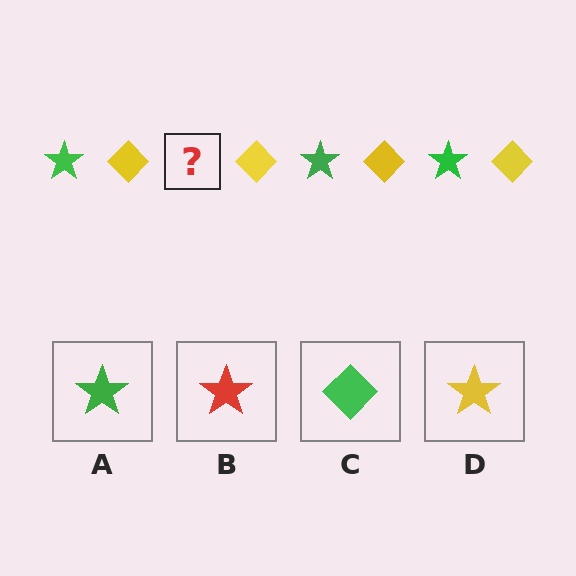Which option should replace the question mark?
Option A.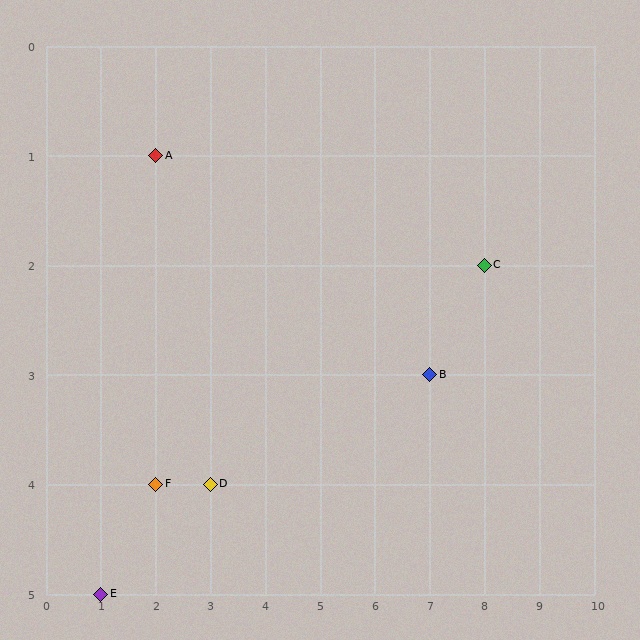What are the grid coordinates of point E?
Point E is at grid coordinates (1, 5).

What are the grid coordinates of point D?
Point D is at grid coordinates (3, 4).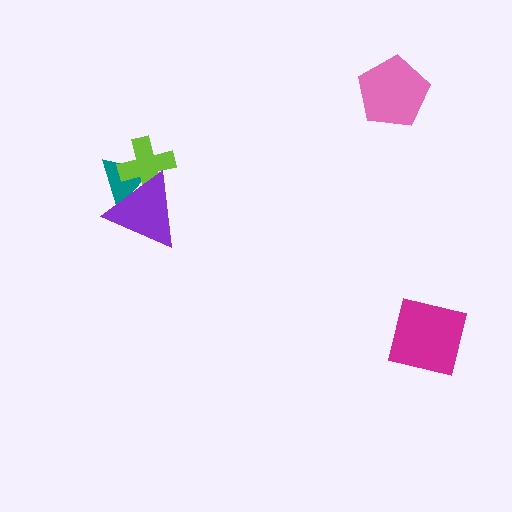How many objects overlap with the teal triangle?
2 objects overlap with the teal triangle.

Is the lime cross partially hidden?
Yes, it is partially covered by another shape.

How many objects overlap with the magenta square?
0 objects overlap with the magenta square.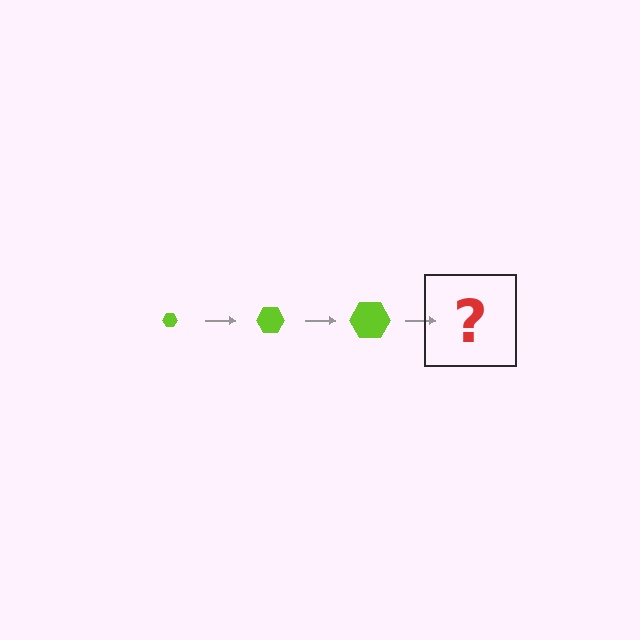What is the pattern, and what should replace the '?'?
The pattern is that the hexagon gets progressively larger each step. The '?' should be a lime hexagon, larger than the previous one.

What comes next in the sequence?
The next element should be a lime hexagon, larger than the previous one.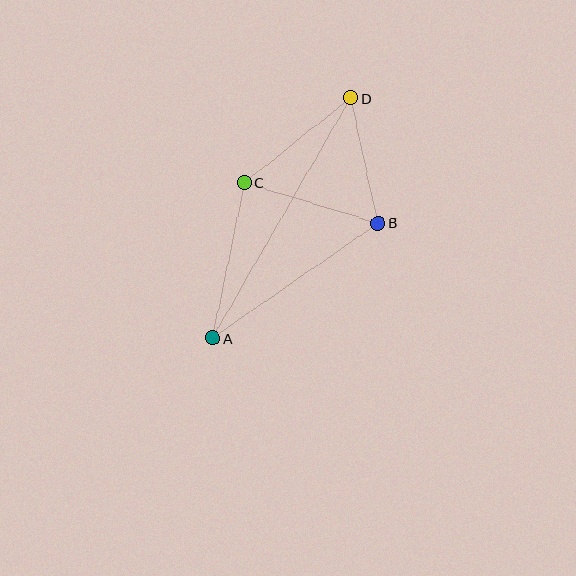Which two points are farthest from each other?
Points A and D are farthest from each other.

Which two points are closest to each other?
Points B and D are closest to each other.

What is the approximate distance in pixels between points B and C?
The distance between B and C is approximately 140 pixels.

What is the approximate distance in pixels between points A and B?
The distance between A and B is approximately 202 pixels.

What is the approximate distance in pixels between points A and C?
The distance between A and C is approximately 158 pixels.